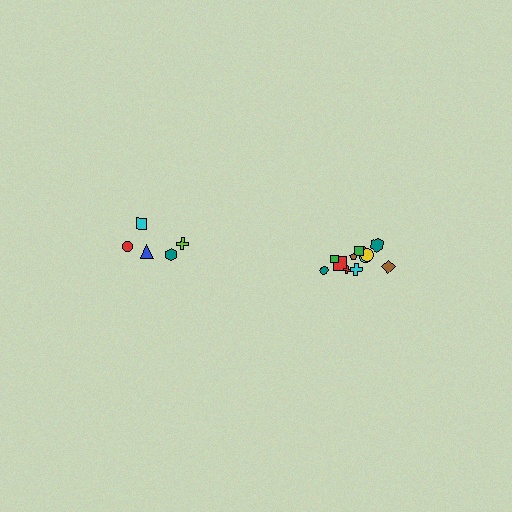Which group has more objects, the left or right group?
The right group.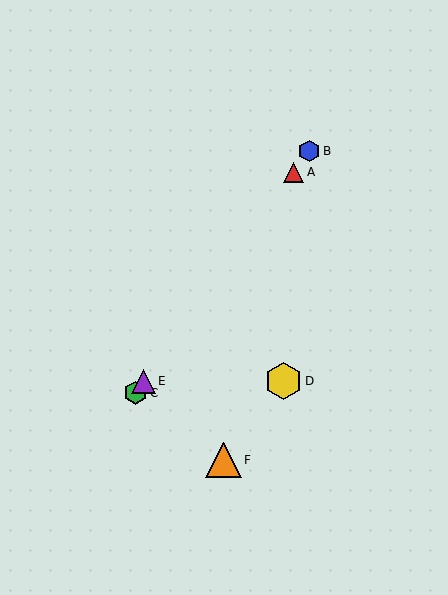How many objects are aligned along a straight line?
4 objects (A, B, C, E) are aligned along a straight line.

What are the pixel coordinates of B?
Object B is at (309, 151).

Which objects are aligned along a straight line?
Objects A, B, C, E are aligned along a straight line.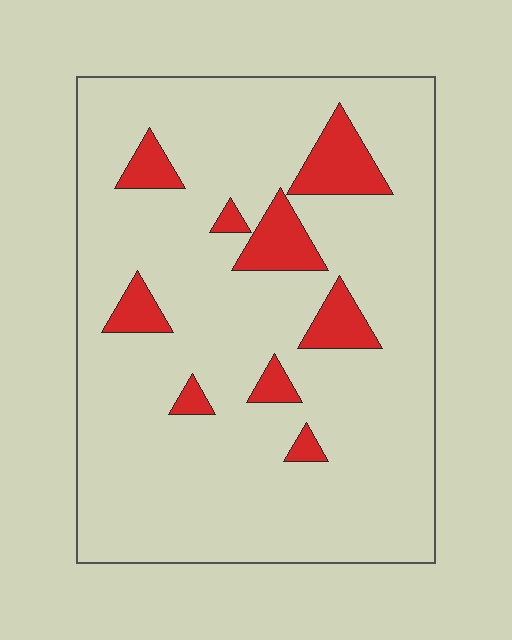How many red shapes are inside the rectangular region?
9.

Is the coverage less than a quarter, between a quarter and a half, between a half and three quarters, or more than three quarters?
Less than a quarter.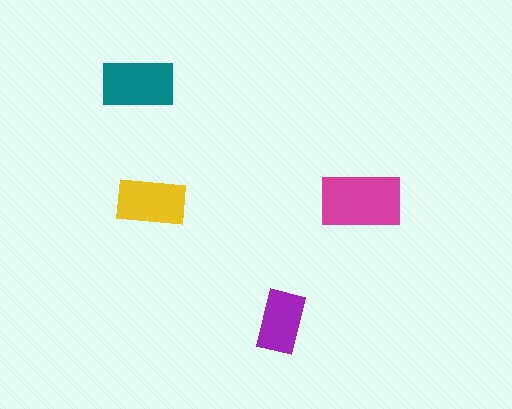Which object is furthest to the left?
The teal rectangle is leftmost.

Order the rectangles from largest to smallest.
the magenta one, the teal one, the yellow one, the purple one.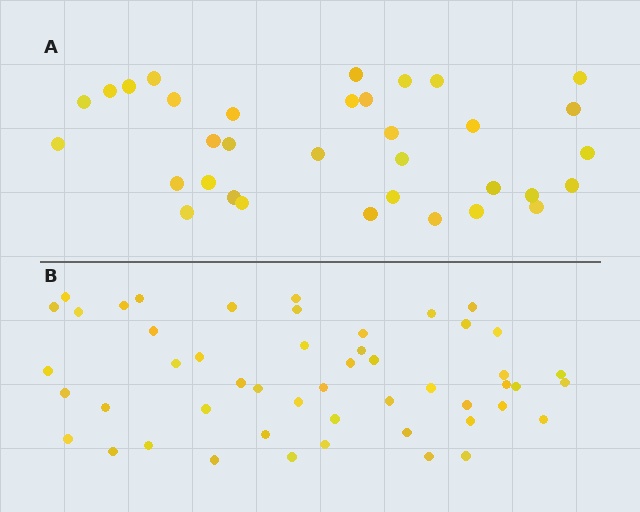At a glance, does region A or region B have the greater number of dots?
Region B (the bottom region) has more dots.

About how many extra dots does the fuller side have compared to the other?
Region B has approximately 15 more dots than region A.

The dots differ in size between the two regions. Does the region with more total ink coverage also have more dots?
No. Region A has more total ink coverage because its dots are larger, but region B actually contains more individual dots. Total area can be misleading — the number of items is what matters here.